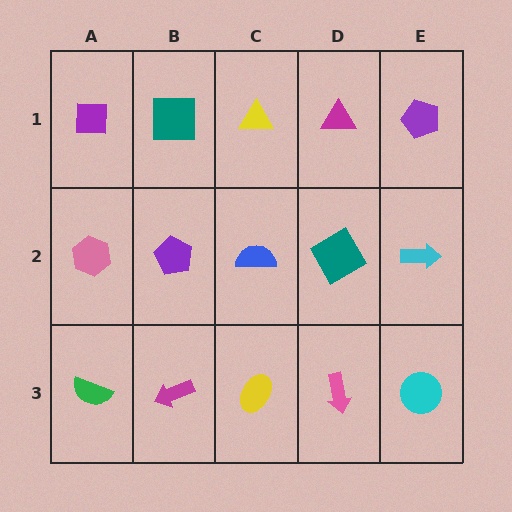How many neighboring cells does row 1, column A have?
2.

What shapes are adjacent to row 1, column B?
A purple pentagon (row 2, column B), a purple square (row 1, column A), a yellow triangle (row 1, column C).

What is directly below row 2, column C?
A yellow ellipse.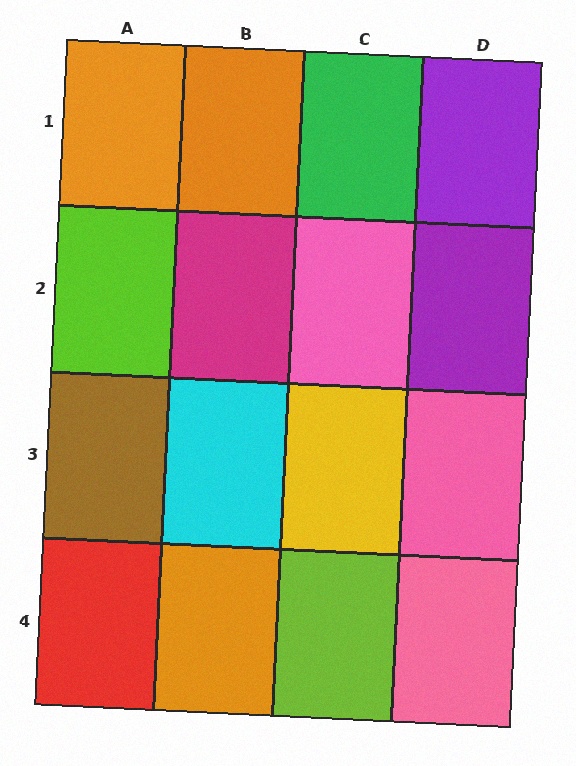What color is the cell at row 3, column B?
Cyan.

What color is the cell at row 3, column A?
Brown.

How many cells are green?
1 cell is green.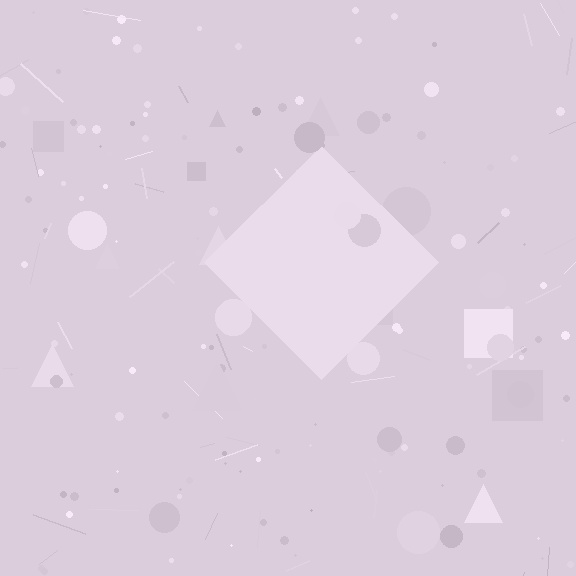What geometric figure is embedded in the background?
A diamond is embedded in the background.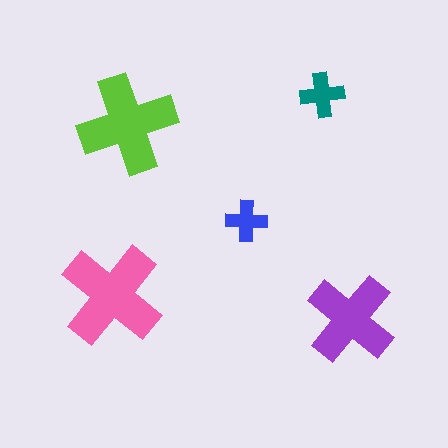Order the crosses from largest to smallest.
the pink one, the lime one, the purple one, the teal one, the blue one.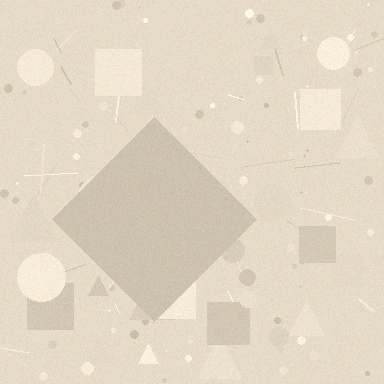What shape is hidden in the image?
A diamond is hidden in the image.